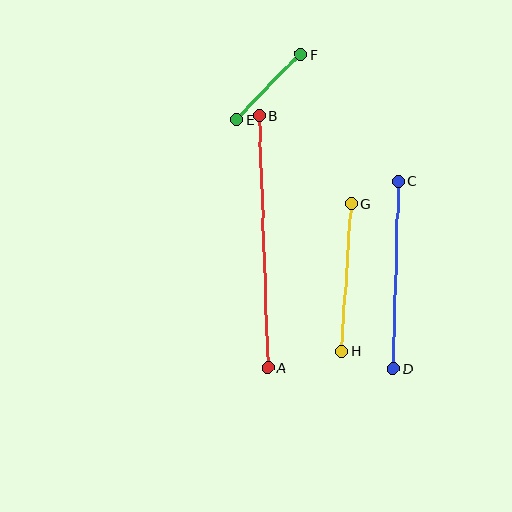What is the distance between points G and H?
The distance is approximately 148 pixels.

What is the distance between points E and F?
The distance is approximately 91 pixels.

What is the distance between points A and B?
The distance is approximately 252 pixels.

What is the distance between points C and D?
The distance is approximately 188 pixels.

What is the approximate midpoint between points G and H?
The midpoint is at approximately (346, 278) pixels.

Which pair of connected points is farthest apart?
Points A and B are farthest apart.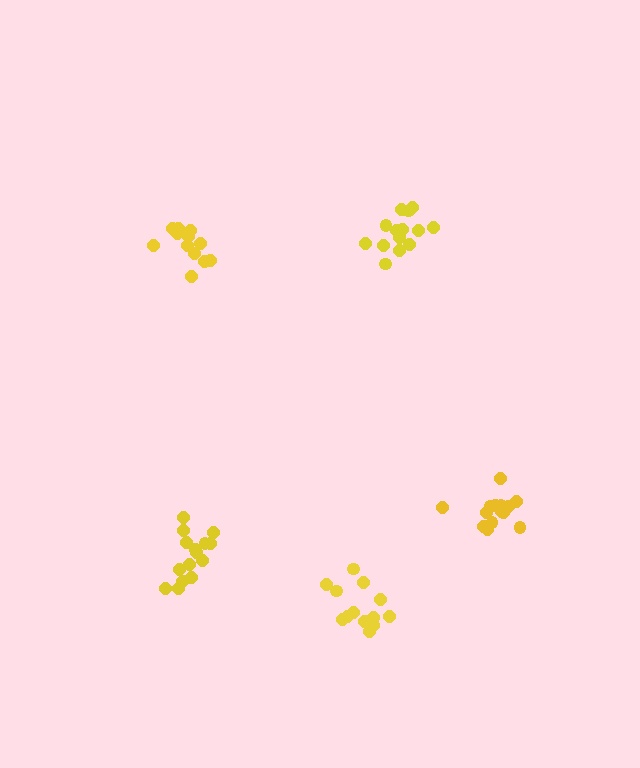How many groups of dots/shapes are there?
There are 5 groups.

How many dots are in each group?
Group 1: 15 dots, Group 2: 12 dots, Group 3: 15 dots, Group 4: 15 dots, Group 5: 14 dots (71 total).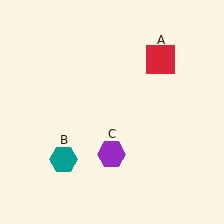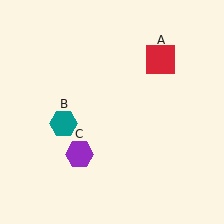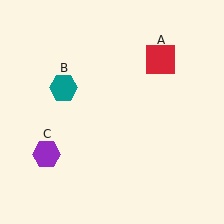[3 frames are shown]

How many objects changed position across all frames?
2 objects changed position: teal hexagon (object B), purple hexagon (object C).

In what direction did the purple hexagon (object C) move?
The purple hexagon (object C) moved left.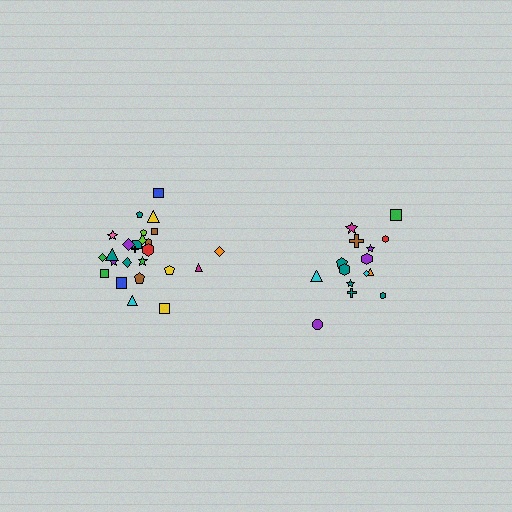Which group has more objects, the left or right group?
The left group.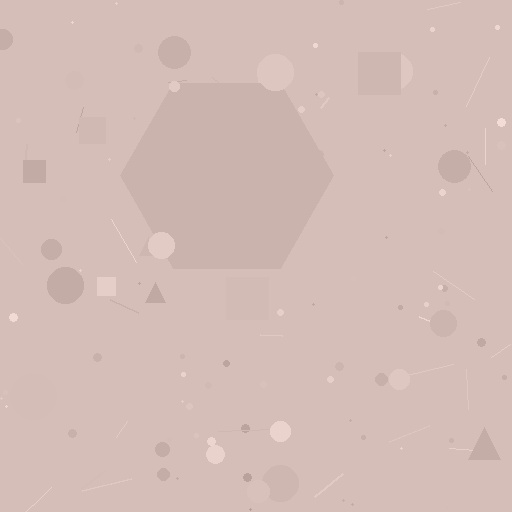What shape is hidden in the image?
A hexagon is hidden in the image.